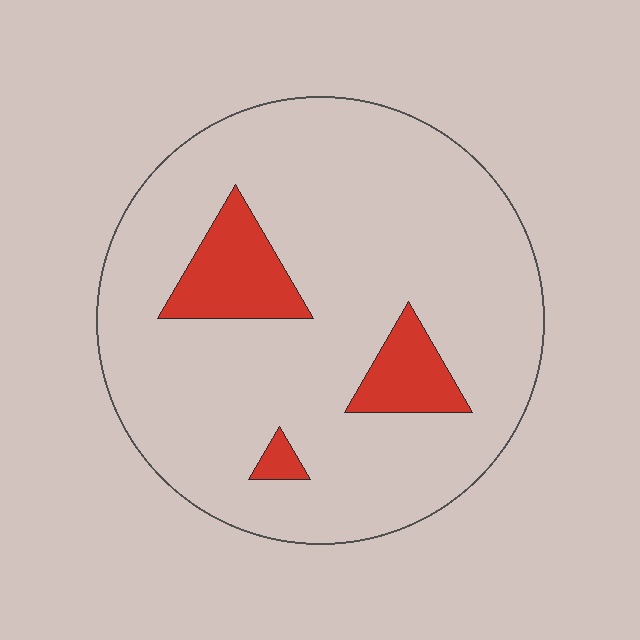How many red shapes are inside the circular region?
3.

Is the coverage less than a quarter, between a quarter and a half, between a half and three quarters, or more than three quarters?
Less than a quarter.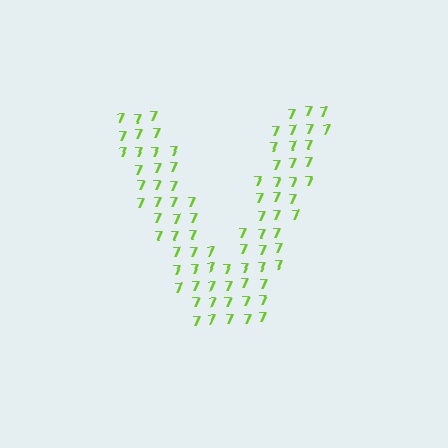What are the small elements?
The small elements are digit 7's.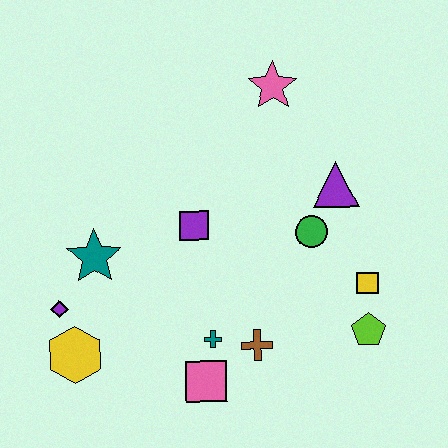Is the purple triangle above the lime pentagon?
Yes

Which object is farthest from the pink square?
The pink star is farthest from the pink square.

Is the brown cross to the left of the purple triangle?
Yes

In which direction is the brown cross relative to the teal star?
The brown cross is to the right of the teal star.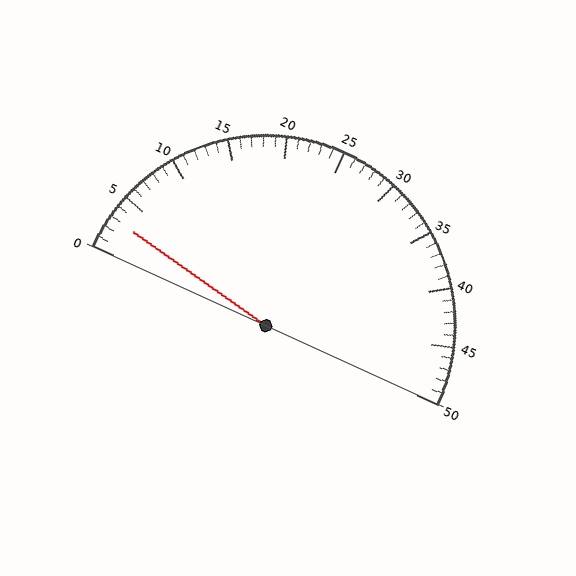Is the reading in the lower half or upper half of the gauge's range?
The reading is in the lower half of the range (0 to 50).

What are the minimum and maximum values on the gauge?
The gauge ranges from 0 to 50.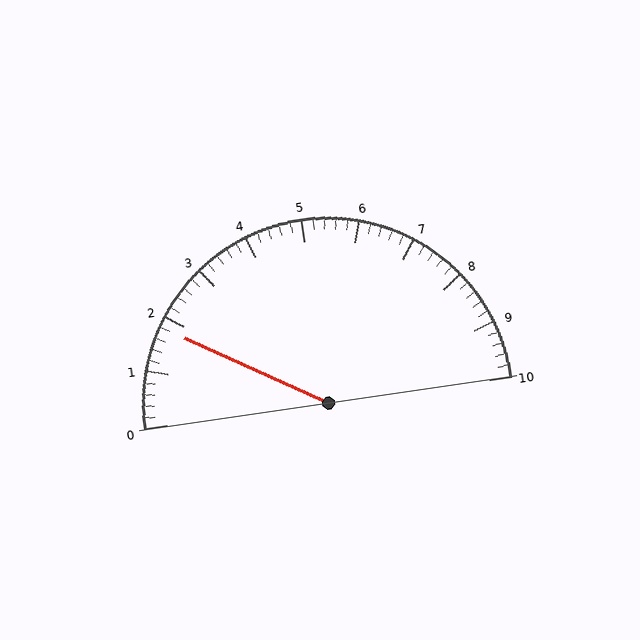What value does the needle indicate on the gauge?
The needle indicates approximately 1.8.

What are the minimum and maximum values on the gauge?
The gauge ranges from 0 to 10.